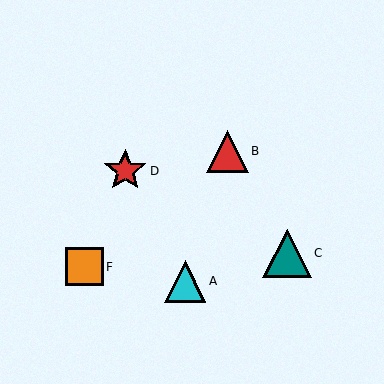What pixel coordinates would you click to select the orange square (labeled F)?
Click at (84, 267) to select the orange square F.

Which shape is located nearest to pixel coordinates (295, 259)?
The teal triangle (labeled C) at (287, 253) is nearest to that location.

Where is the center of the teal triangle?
The center of the teal triangle is at (287, 253).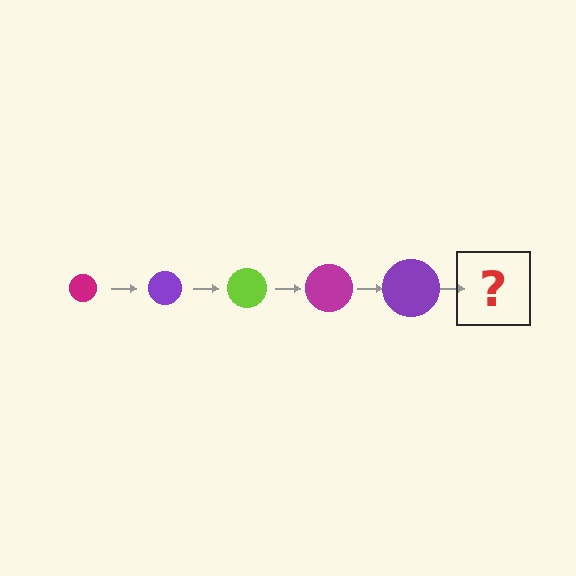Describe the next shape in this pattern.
It should be a lime circle, larger than the previous one.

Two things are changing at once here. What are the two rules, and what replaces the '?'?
The two rules are that the circle grows larger each step and the color cycles through magenta, purple, and lime. The '?' should be a lime circle, larger than the previous one.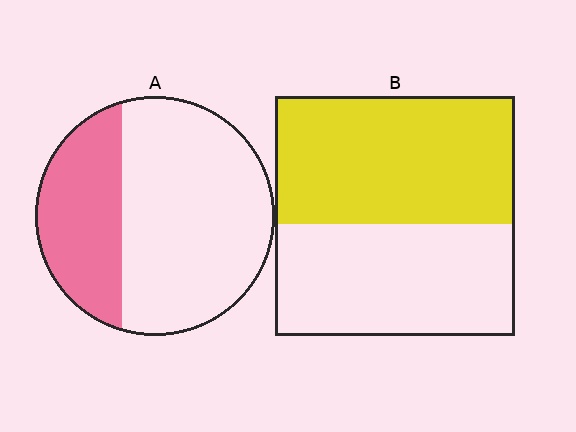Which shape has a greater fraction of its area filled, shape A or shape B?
Shape B.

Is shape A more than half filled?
No.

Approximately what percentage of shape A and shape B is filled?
A is approximately 35% and B is approximately 55%.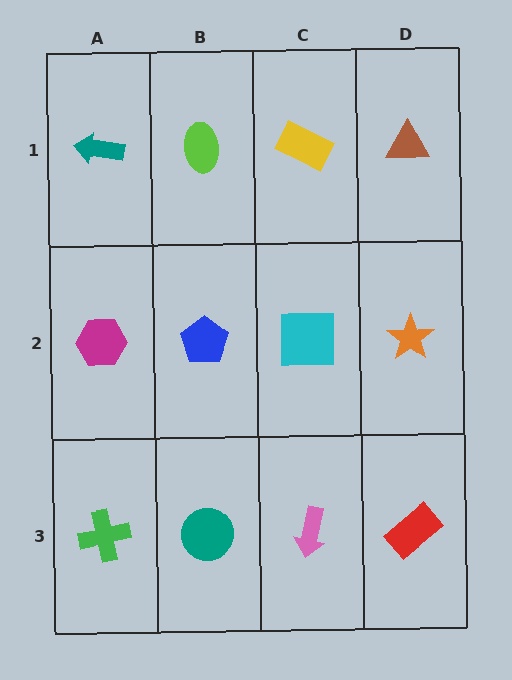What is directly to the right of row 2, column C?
An orange star.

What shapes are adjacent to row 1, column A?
A magenta hexagon (row 2, column A), a lime ellipse (row 1, column B).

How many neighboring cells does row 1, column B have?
3.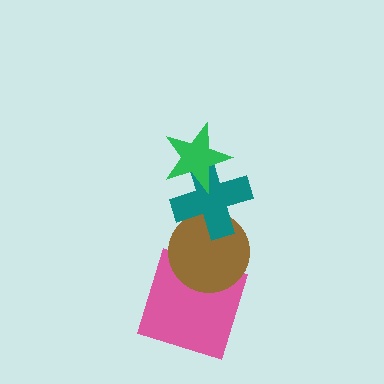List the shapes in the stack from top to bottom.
From top to bottom: the green star, the teal cross, the brown circle, the pink square.